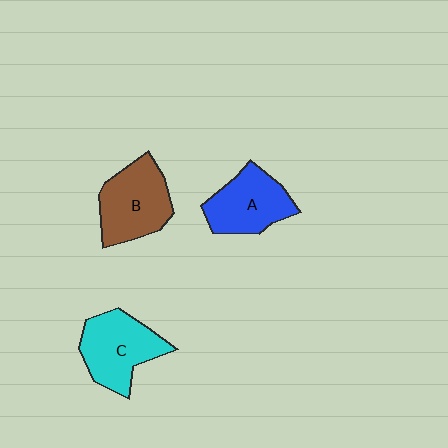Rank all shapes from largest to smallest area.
From largest to smallest: B (brown), C (cyan), A (blue).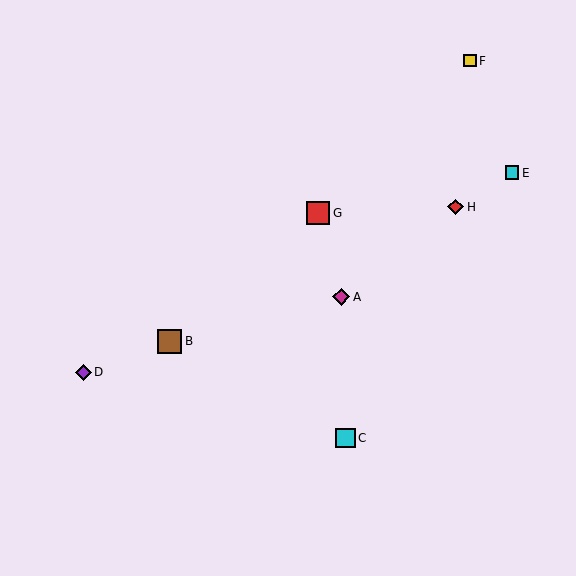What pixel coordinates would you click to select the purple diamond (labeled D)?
Click at (83, 372) to select the purple diamond D.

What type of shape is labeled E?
Shape E is a cyan square.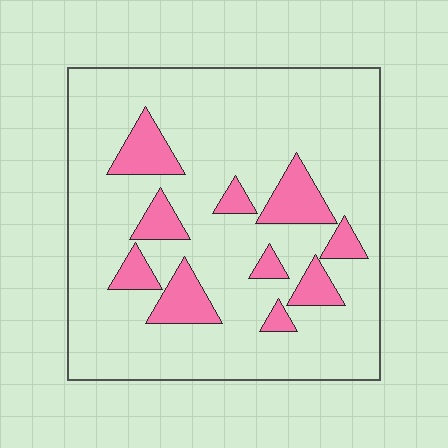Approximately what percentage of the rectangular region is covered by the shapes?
Approximately 15%.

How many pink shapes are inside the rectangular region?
10.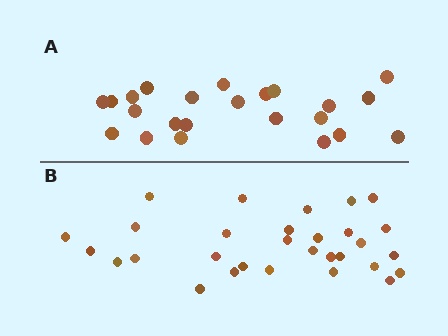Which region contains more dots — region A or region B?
Region B (the bottom region) has more dots.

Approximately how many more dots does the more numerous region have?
Region B has roughly 8 or so more dots than region A.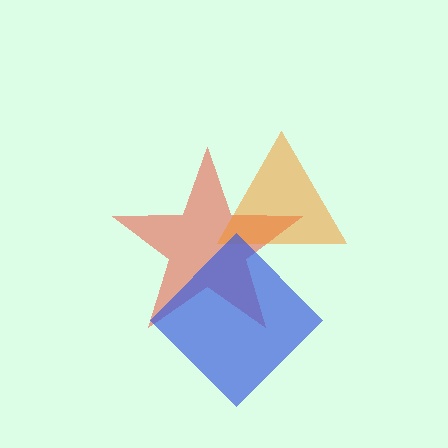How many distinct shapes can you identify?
There are 3 distinct shapes: a red star, an orange triangle, a blue diamond.